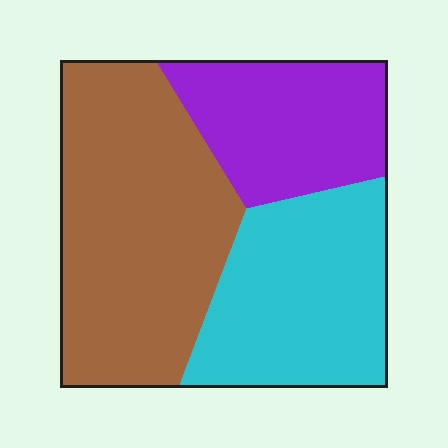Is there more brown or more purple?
Brown.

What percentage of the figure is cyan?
Cyan covers roughly 30% of the figure.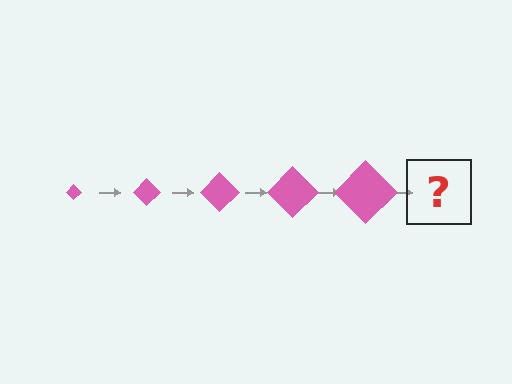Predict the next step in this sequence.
The next step is a pink diamond, larger than the previous one.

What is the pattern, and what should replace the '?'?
The pattern is that the diamond gets progressively larger each step. The '?' should be a pink diamond, larger than the previous one.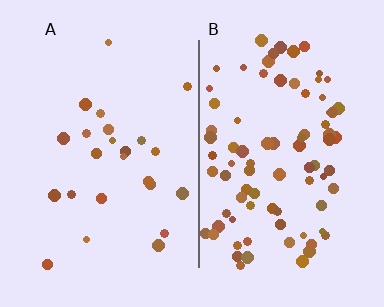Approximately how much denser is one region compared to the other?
Approximately 3.5× — region B over region A.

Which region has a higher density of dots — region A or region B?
B (the right).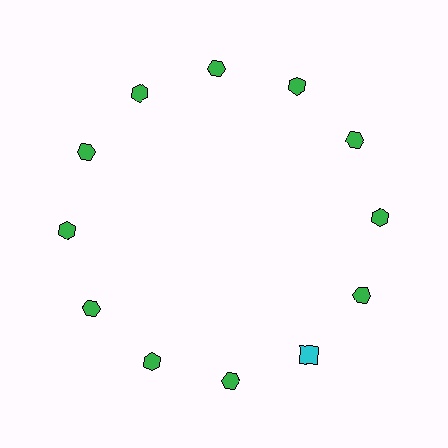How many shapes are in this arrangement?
There are 12 shapes arranged in a ring pattern.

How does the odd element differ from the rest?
It differs in both color (cyan instead of green) and shape (square instead of hexagon).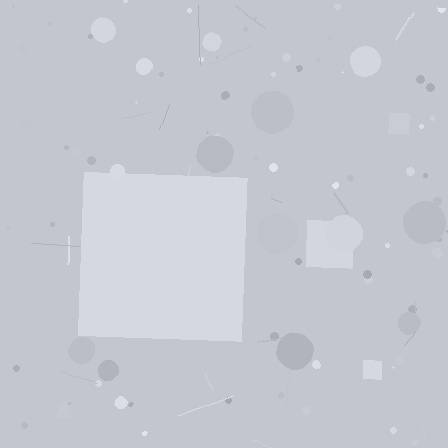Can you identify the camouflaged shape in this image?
The camouflaged shape is a square.